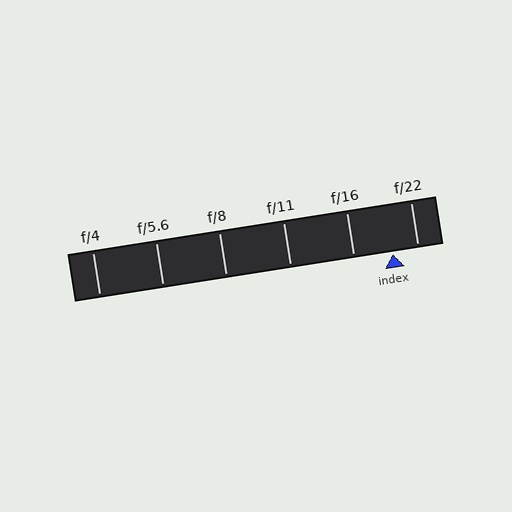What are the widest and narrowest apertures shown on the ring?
The widest aperture shown is f/4 and the narrowest is f/22.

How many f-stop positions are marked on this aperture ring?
There are 6 f-stop positions marked.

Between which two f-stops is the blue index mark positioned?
The index mark is between f/16 and f/22.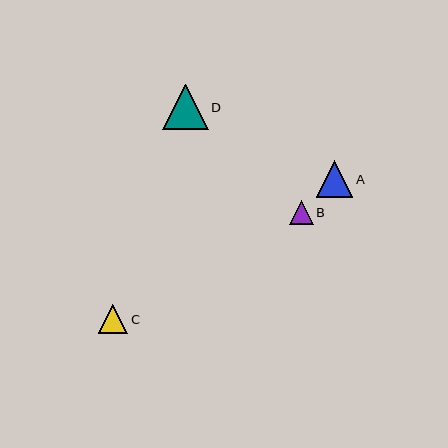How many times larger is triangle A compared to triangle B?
Triangle A is approximately 1.5 times the size of triangle B.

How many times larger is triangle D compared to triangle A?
Triangle D is approximately 1.3 times the size of triangle A.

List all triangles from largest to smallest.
From largest to smallest: D, A, C, B.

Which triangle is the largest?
Triangle D is the largest with a size of approximately 46 pixels.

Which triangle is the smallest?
Triangle B is the smallest with a size of approximately 24 pixels.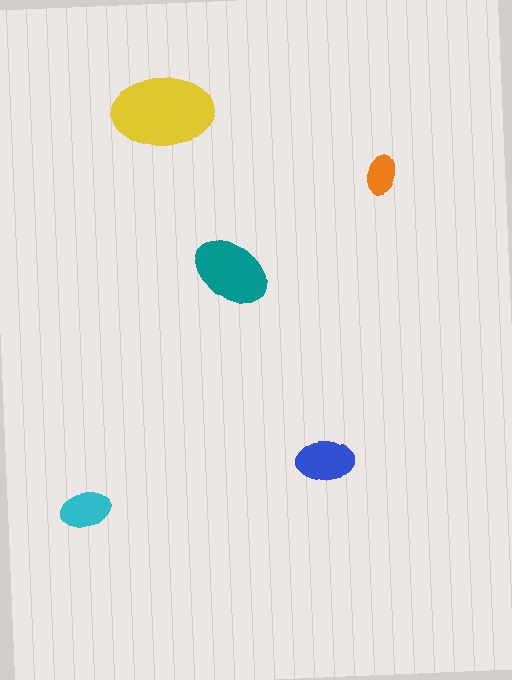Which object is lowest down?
The cyan ellipse is bottommost.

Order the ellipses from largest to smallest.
the yellow one, the teal one, the blue one, the cyan one, the orange one.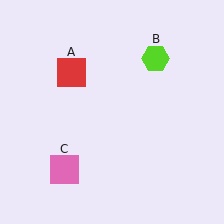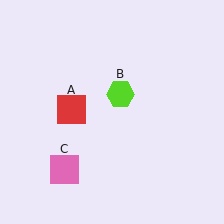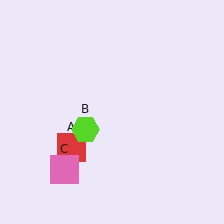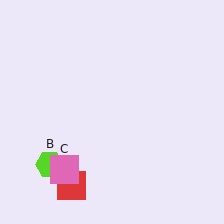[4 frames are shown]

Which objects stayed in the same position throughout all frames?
Pink square (object C) remained stationary.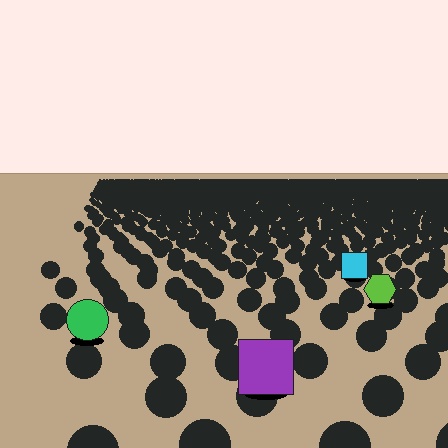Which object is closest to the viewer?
The purple square is closest. The texture marks near it are larger and more spread out.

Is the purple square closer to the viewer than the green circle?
Yes. The purple square is closer — you can tell from the texture gradient: the ground texture is coarser near it.